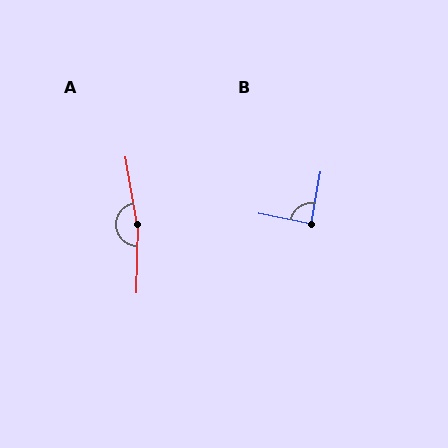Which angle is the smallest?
B, at approximately 90 degrees.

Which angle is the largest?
A, at approximately 168 degrees.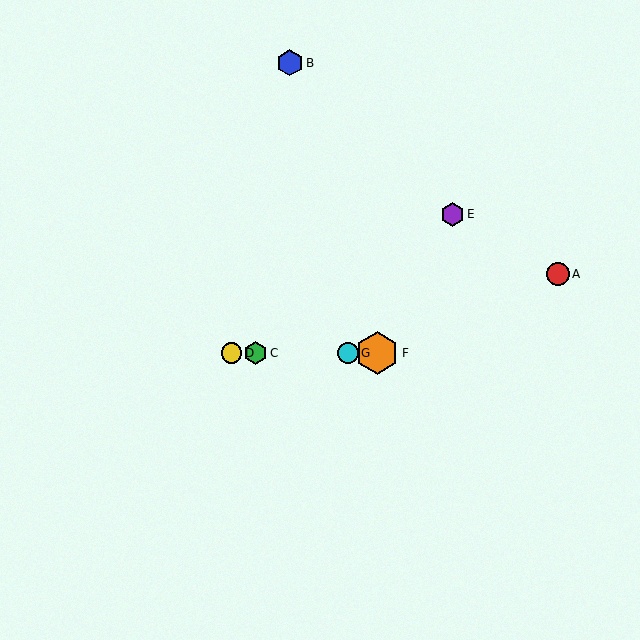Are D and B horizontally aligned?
No, D is at y≈353 and B is at y≈63.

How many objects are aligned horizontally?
4 objects (C, D, F, G) are aligned horizontally.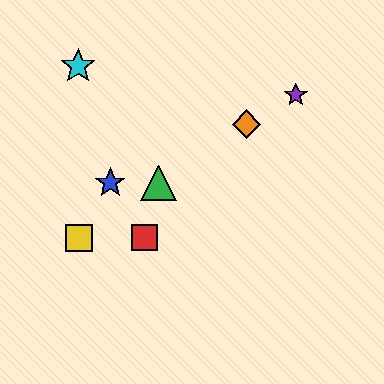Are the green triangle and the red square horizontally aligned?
No, the green triangle is at y≈183 and the red square is at y≈237.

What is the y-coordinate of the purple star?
The purple star is at y≈95.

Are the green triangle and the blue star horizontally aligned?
Yes, both are at y≈183.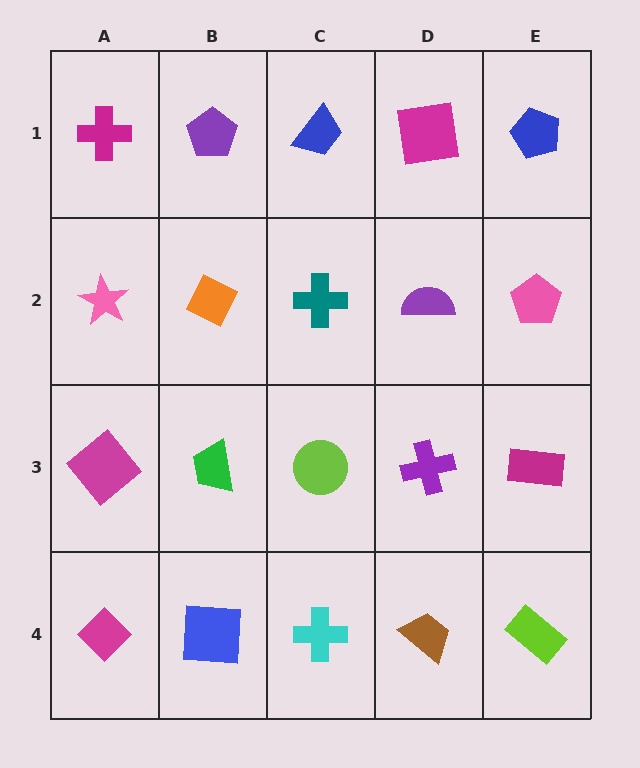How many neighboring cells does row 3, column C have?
4.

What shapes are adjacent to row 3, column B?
An orange diamond (row 2, column B), a blue square (row 4, column B), a magenta diamond (row 3, column A), a lime circle (row 3, column C).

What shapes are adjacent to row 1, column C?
A teal cross (row 2, column C), a purple pentagon (row 1, column B), a magenta square (row 1, column D).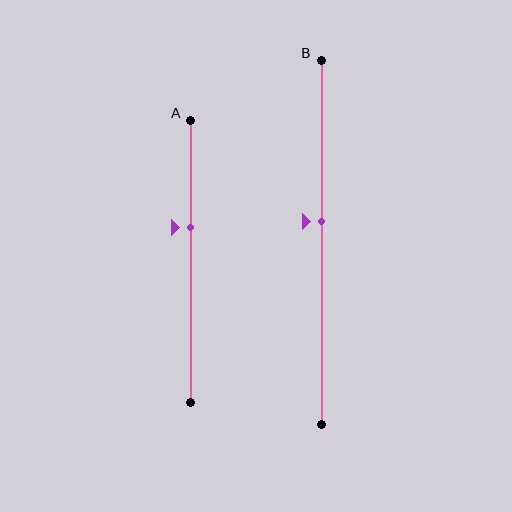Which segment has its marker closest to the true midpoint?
Segment B has its marker closest to the true midpoint.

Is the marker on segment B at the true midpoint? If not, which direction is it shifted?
No, the marker on segment B is shifted upward by about 6% of the segment length.